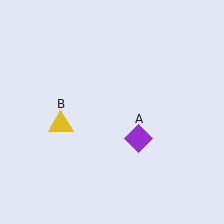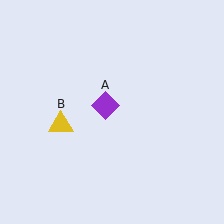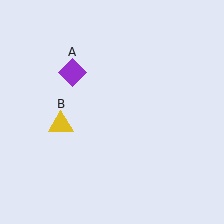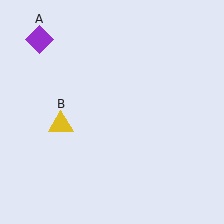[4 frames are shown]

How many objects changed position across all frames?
1 object changed position: purple diamond (object A).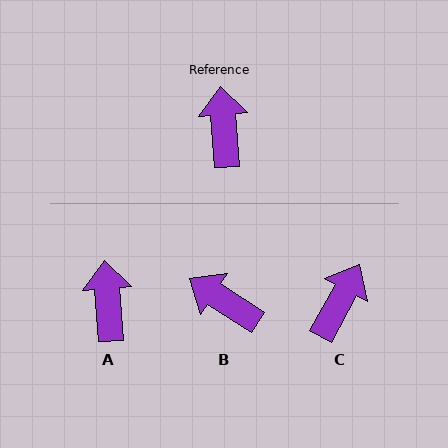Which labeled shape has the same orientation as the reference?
A.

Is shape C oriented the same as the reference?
No, it is off by about 33 degrees.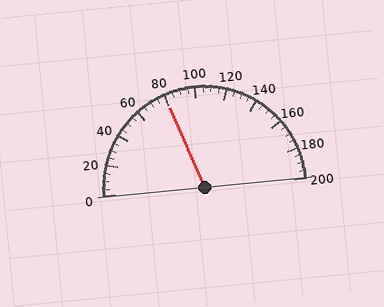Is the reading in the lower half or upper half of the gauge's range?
The reading is in the lower half of the range (0 to 200).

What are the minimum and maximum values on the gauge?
The gauge ranges from 0 to 200.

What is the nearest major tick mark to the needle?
The nearest major tick mark is 80.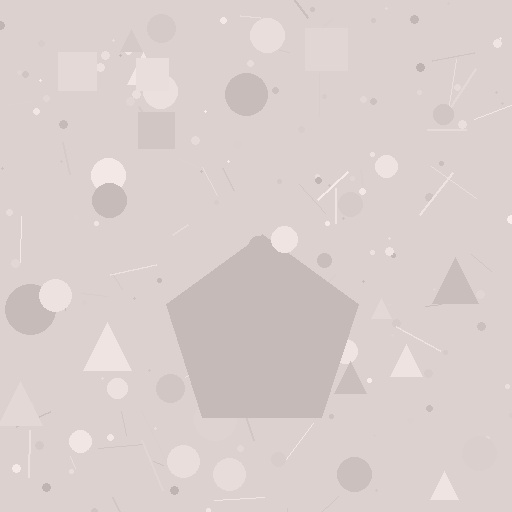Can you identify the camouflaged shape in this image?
The camouflaged shape is a pentagon.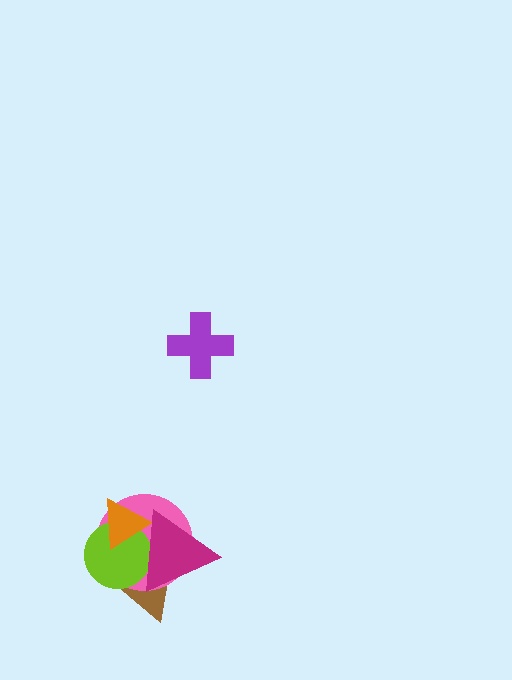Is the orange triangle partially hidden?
Yes, it is partially covered by another shape.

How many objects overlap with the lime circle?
4 objects overlap with the lime circle.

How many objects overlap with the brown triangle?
4 objects overlap with the brown triangle.